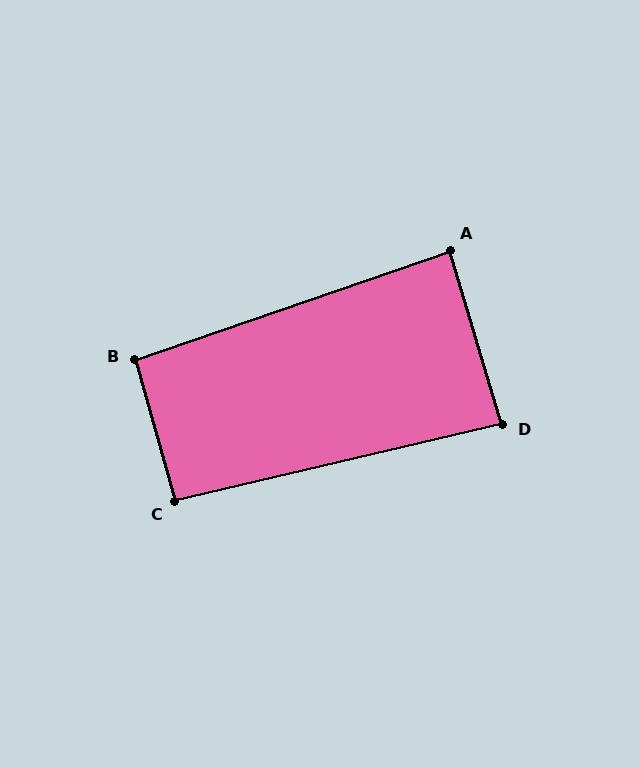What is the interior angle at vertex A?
Approximately 87 degrees (approximately right).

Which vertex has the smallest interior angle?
D, at approximately 87 degrees.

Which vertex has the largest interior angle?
B, at approximately 93 degrees.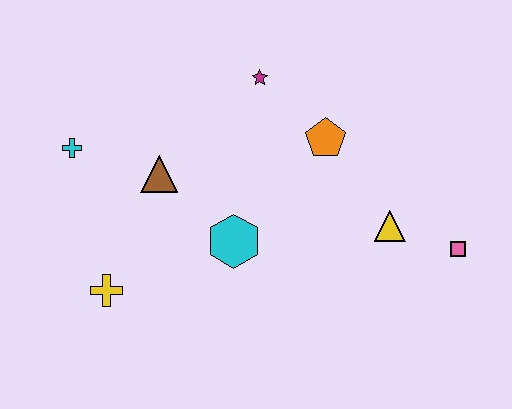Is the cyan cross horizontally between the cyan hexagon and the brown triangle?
No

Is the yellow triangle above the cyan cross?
No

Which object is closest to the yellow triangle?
The pink square is closest to the yellow triangle.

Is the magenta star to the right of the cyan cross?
Yes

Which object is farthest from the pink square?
The cyan cross is farthest from the pink square.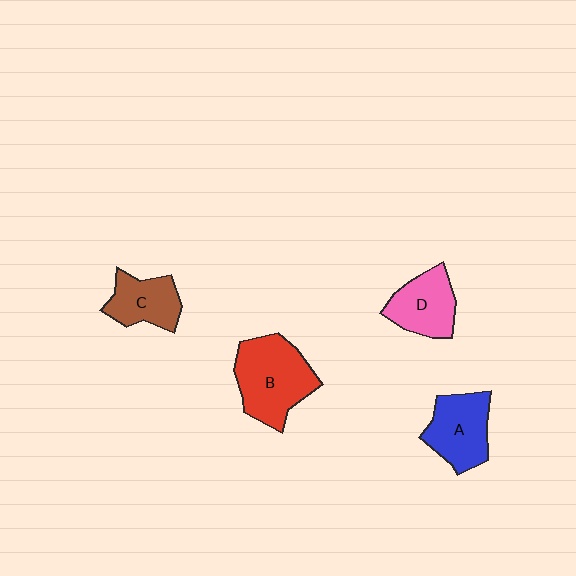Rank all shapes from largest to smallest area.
From largest to smallest: B (red), A (blue), D (pink), C (brown).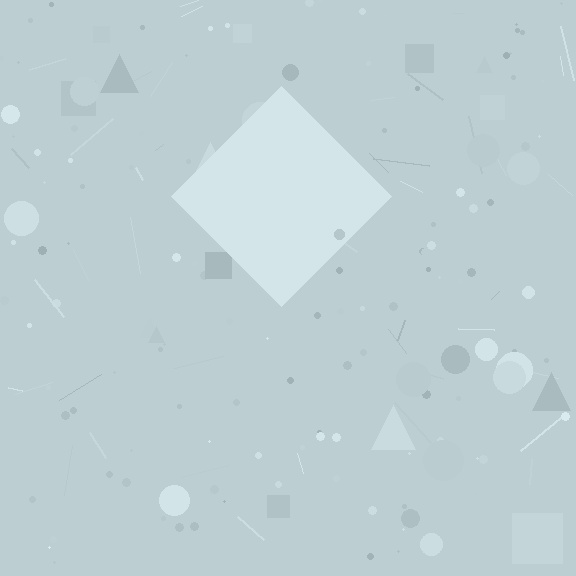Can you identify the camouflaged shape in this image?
The camouflaged shape is a diamond.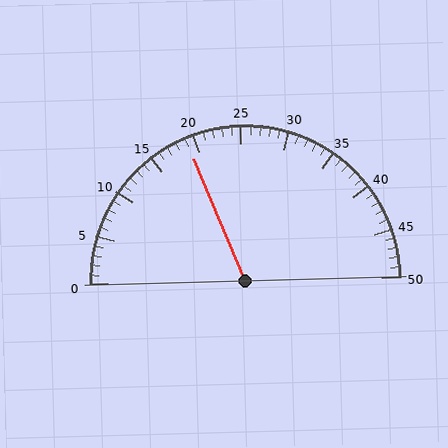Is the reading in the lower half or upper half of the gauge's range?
The reading is in the lower half of the range (0 to 50).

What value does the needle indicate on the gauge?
The needle indicates approximately 19.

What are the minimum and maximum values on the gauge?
The gauge ranges from 0 to 50.